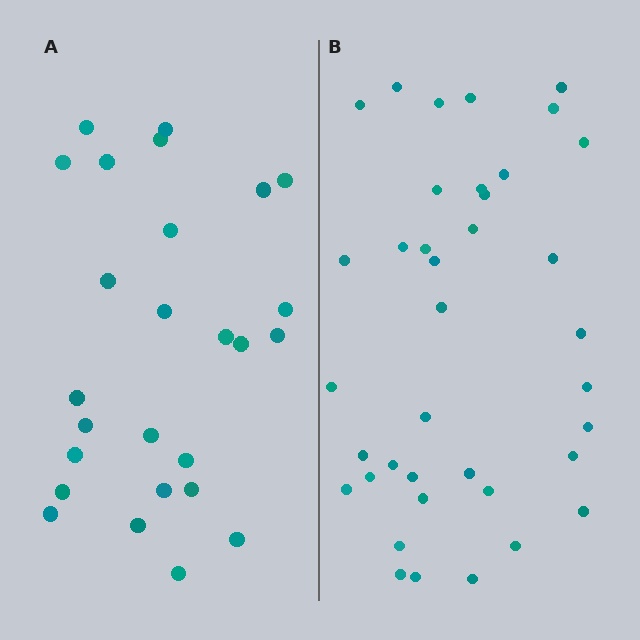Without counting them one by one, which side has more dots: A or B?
Region B (the right region) has more dots.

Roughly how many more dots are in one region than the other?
Region B has roughly 12 or so more dots than region A.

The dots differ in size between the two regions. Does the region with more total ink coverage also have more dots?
No. Region A has more total ink coverage because its dots are larger, but region B actually contains more individual dots. Total area can be misleading — the number of items is what matters here.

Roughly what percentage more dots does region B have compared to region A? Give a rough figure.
About 45% more.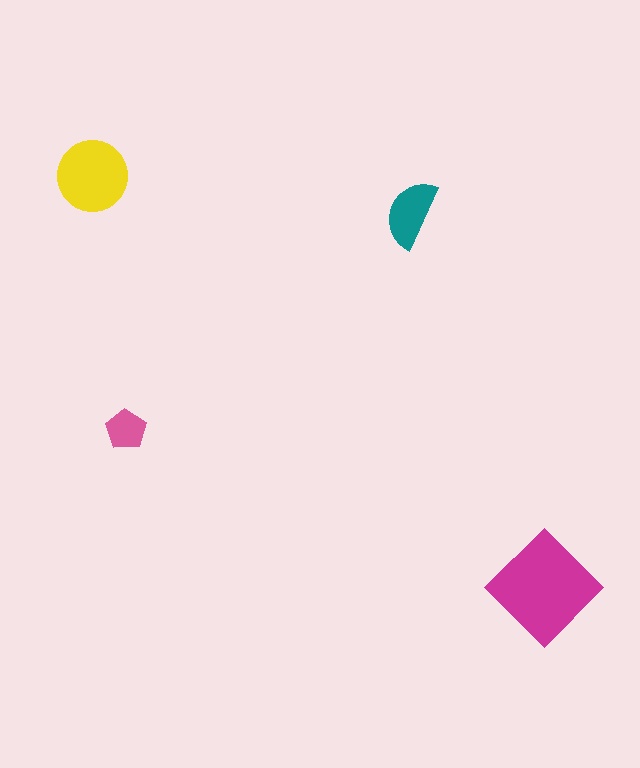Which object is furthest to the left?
The yellow circle is leftmost.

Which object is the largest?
The magenta diamond.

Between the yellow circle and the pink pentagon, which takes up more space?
The yellow circle.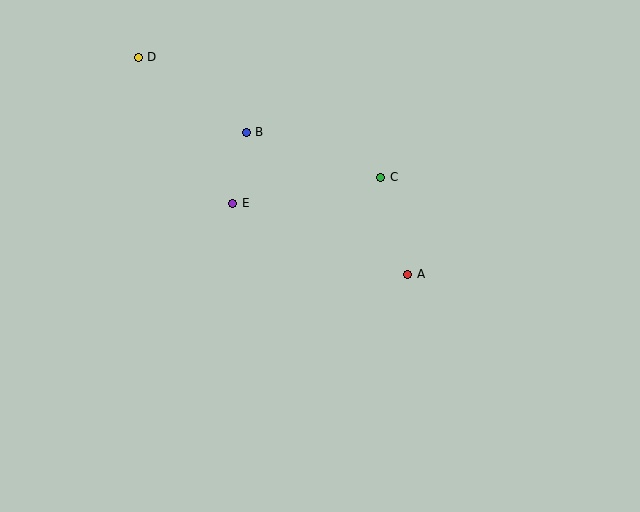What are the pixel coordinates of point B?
Point B is at (246, 132).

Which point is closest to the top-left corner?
Point D is closest to the top-left corner.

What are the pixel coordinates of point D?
Point D is at (138, 57).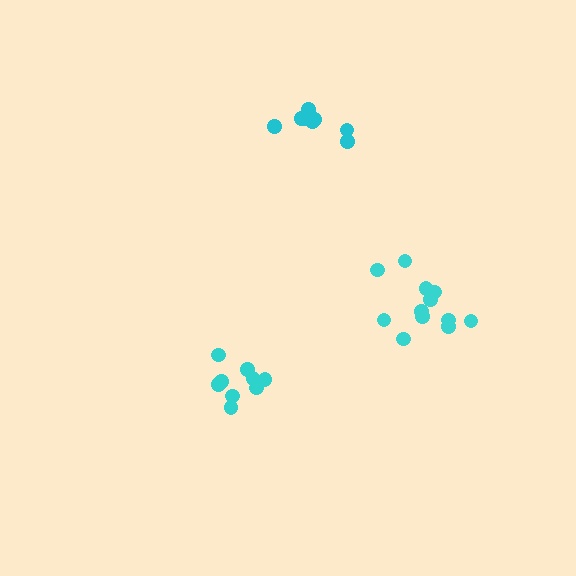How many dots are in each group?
Group 1: 9 dots, Group 2: 8 dots, Group 3: 12 dots (29 total).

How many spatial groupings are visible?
There are 3 spatial groupings.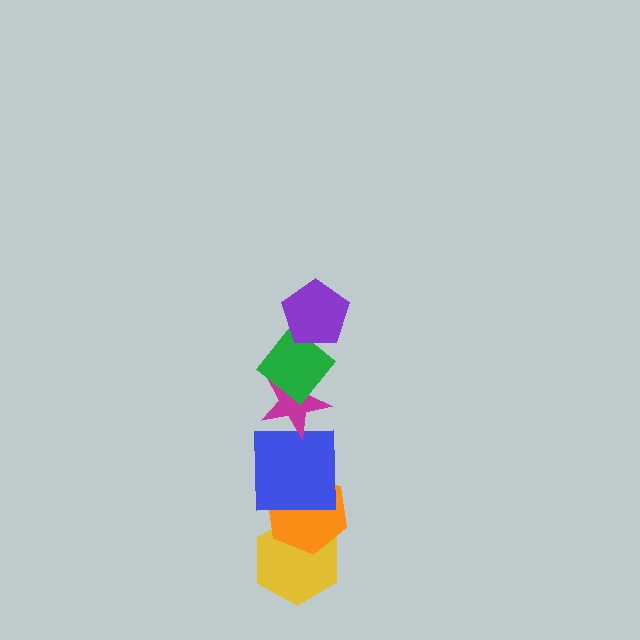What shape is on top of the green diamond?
The purple pentagon is on top of the green diamond.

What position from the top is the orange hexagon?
The orange hexagon is 5th from the top.